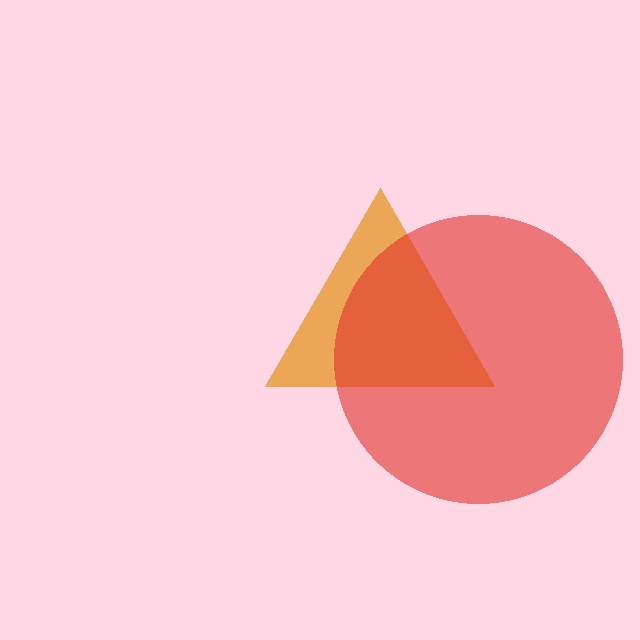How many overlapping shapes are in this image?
There are 2 overlapping shapes in the image.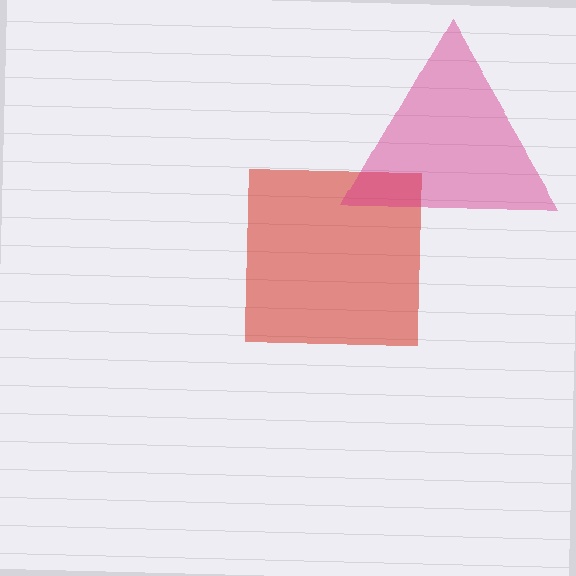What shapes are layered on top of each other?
The layered shapes are: a red square, a magenta triangle.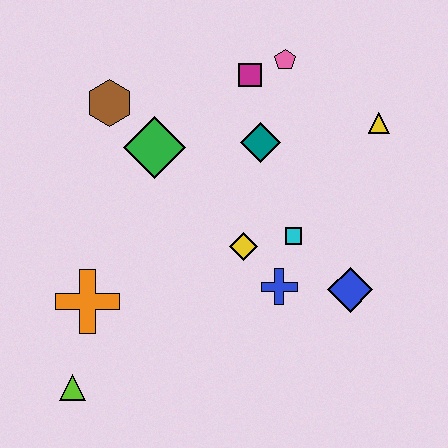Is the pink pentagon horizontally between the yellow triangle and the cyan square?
No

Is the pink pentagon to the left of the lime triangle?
No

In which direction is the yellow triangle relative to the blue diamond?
The yellow triangle is above the blue diamond.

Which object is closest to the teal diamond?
The magenta square is closest to the teal diamond.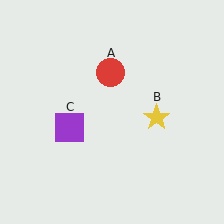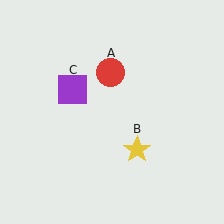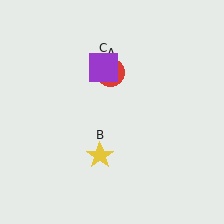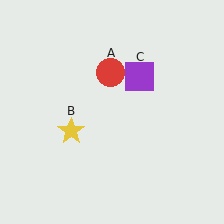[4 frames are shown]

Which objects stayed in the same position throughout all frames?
Red circle (object A) remained stationary.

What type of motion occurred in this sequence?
The yellow star (object B), purple square (object C) rotated clockwise around the center of the scene.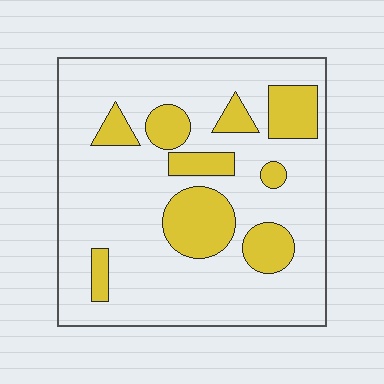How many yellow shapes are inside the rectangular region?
9.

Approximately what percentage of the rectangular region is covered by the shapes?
Approximately 20%.